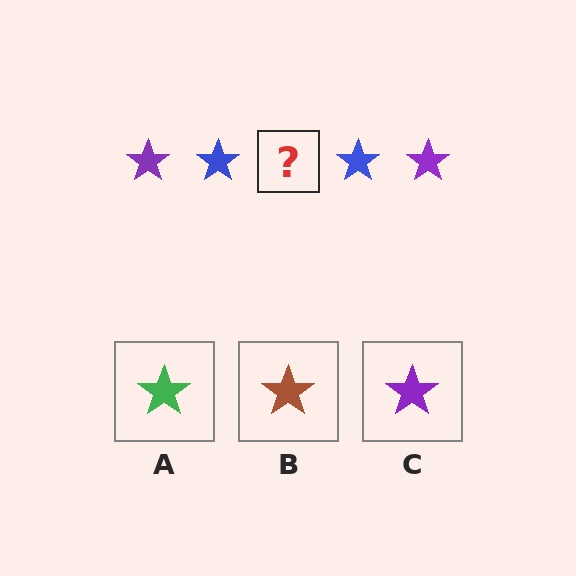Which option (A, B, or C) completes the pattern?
C.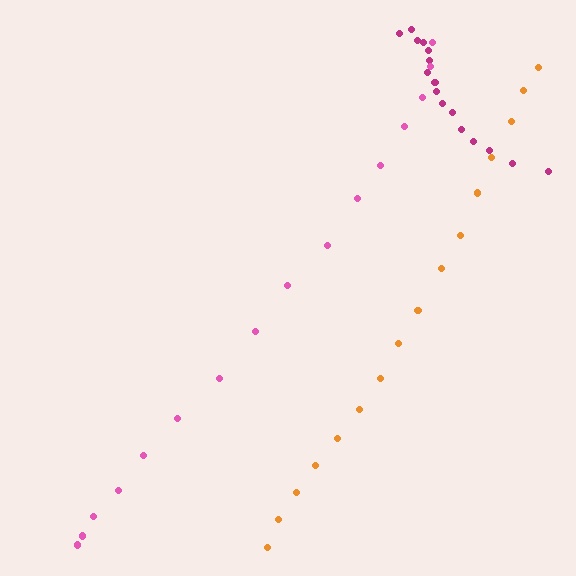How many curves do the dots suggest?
There are 3 distinct paths.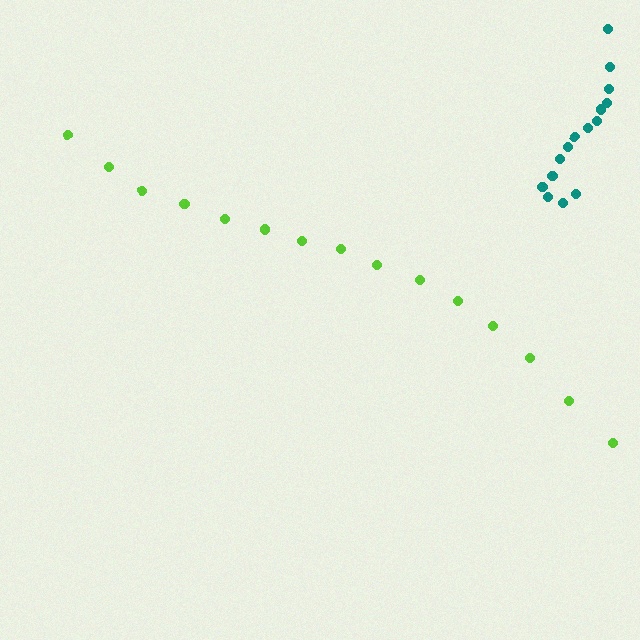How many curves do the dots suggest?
There are 2 distinct paths.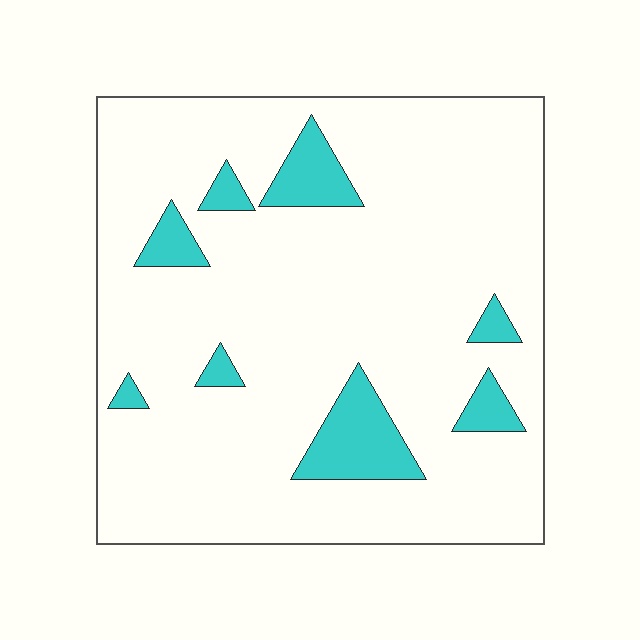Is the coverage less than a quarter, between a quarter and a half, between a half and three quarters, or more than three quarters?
Less than a quarter.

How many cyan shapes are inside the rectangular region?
8.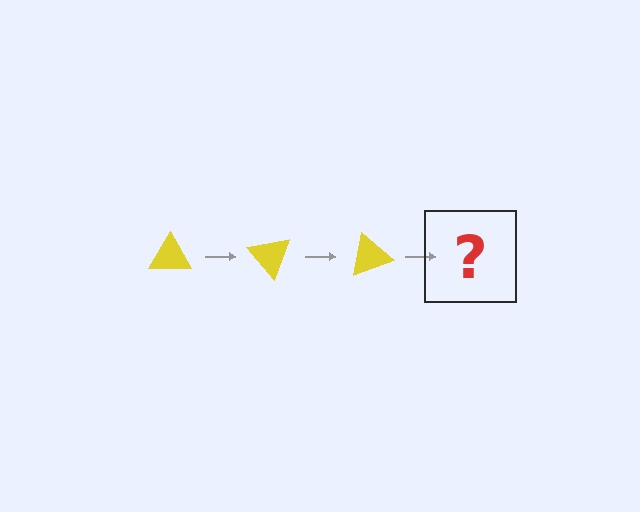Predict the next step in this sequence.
The next step is a yellow triangle rotated 150 degrees.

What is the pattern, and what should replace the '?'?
The pattern is that the triangle rotates 50 degrees each step. The '?' should be a yellow triangle rotated 150 degrees.